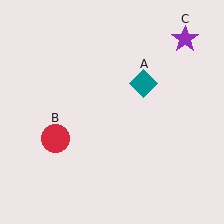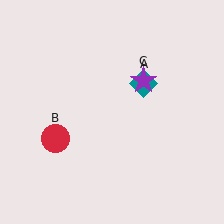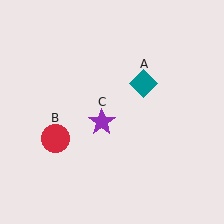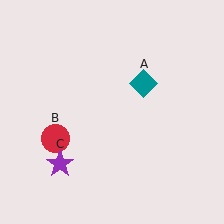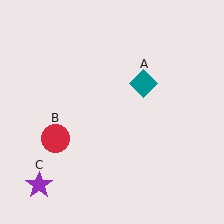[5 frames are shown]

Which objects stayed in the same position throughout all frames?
Teal diamond (object A) and red circle (object B) remained stationary.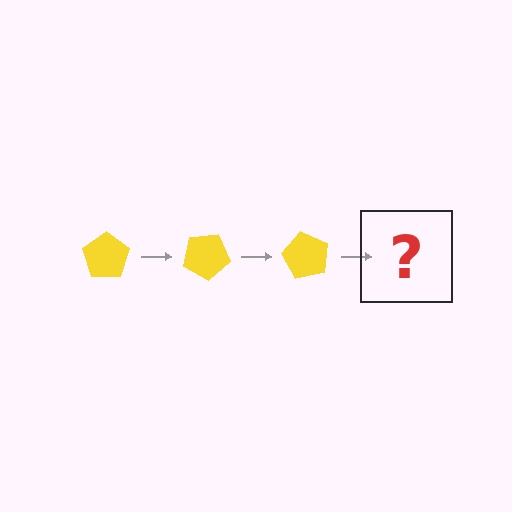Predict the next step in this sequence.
The next step is a yellow pentagon rotated 90 degrees.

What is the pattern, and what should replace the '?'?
The pattern is that the pentagon rotates 30 degrees each step. The '?' should be a yellow pentagon rotated 90 degrees.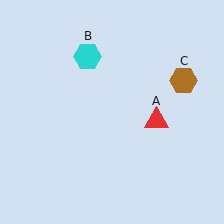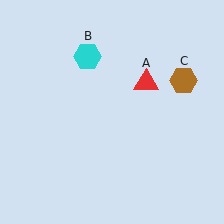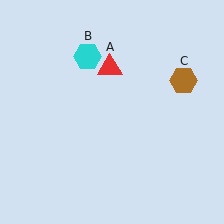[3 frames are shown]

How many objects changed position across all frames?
1 object changed position: red triangle (object A).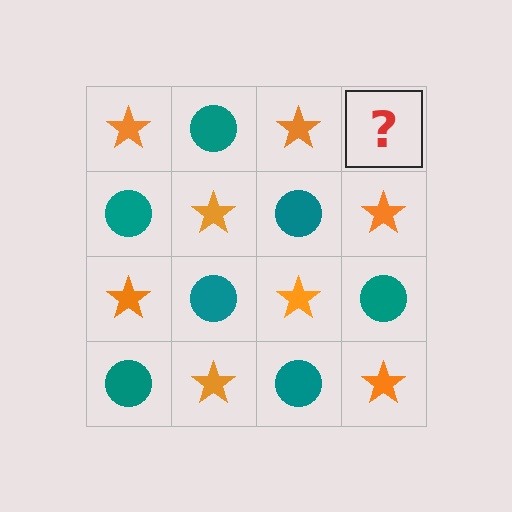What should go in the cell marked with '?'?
The missing cell should contain a teal circle.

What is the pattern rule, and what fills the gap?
The rule is that it alternates orange star and teal circle in a checkerboard pattern. The gap should be filled with a teal circle.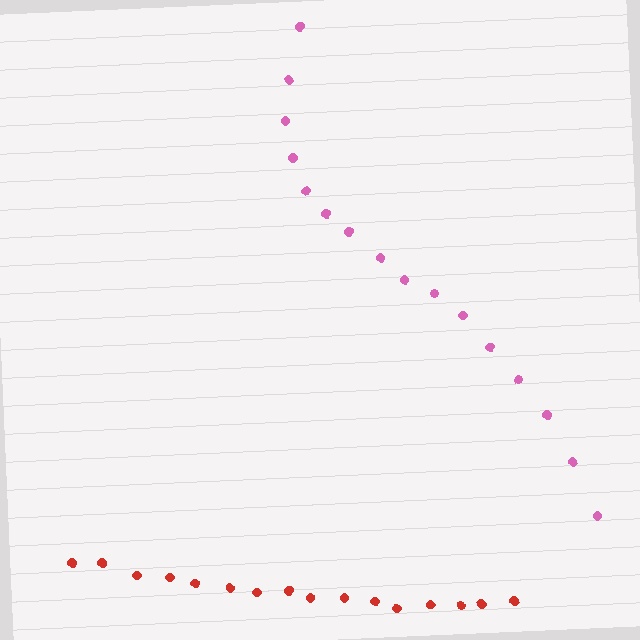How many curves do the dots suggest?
There are 2 distinct paths.